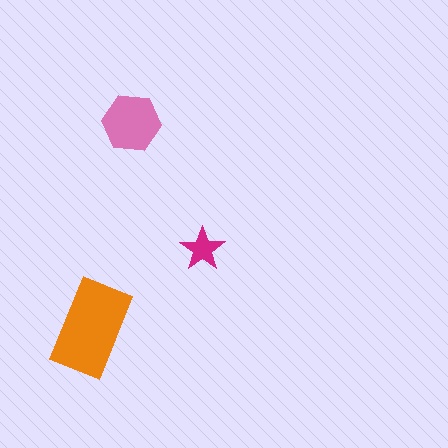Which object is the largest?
The orange rectangle.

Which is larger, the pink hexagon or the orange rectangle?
The orange rectangle.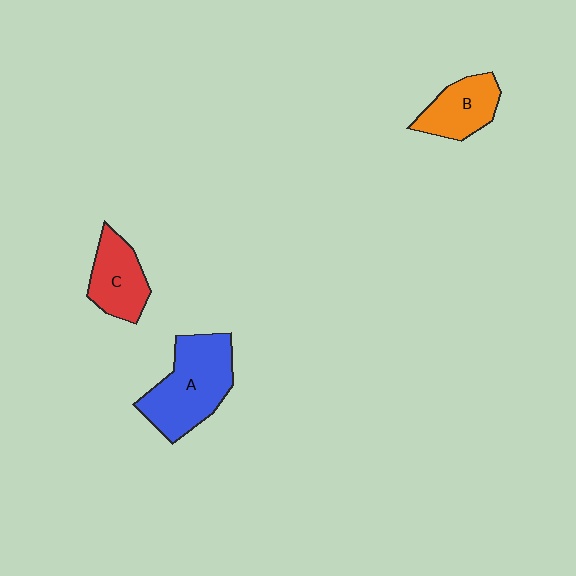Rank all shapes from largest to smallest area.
From largest to smallest: A (blue), C (red), B (orange).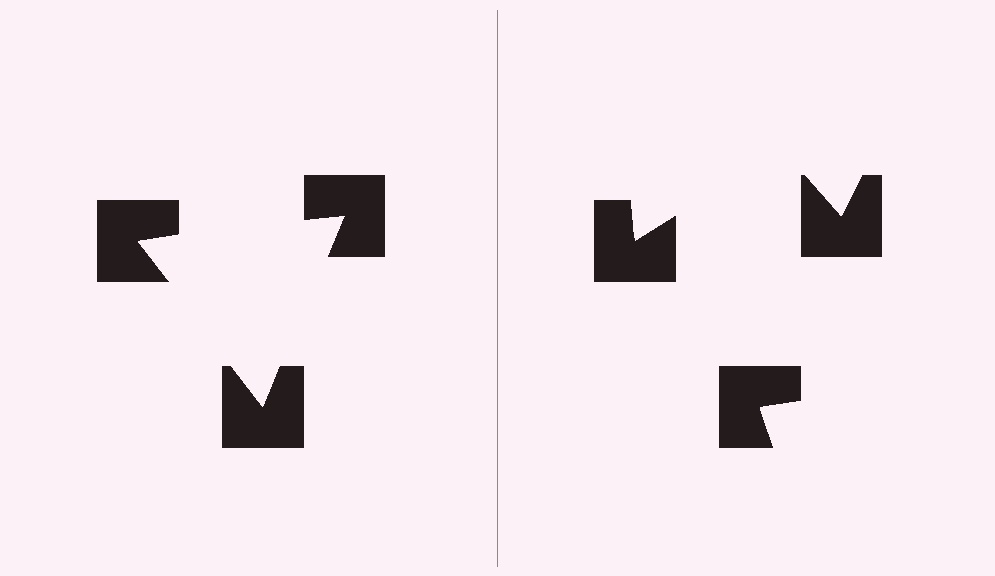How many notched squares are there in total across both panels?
6 — 3 on each side.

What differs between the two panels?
The notched squares are positioned identically on both sides; only the wedge orientations differ. On the left they align to a triangle; on the right they are misaligned.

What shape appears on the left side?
An illusory triangle.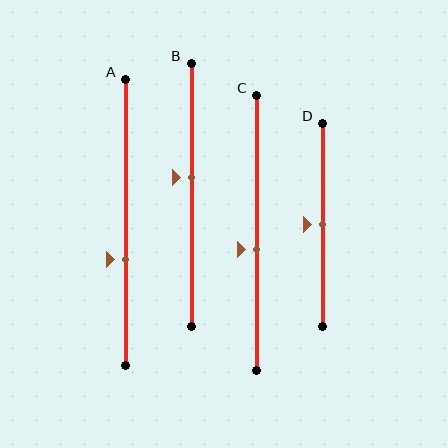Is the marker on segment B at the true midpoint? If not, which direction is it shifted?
No, the marker on segment B is shifted upward by about 7% of the segment length.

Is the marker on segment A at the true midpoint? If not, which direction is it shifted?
No, the marker on segment A is shifted downward by about 13% of the segment length.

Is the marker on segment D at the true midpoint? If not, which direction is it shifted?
Yes, the marker on segment D is at the true midpoint.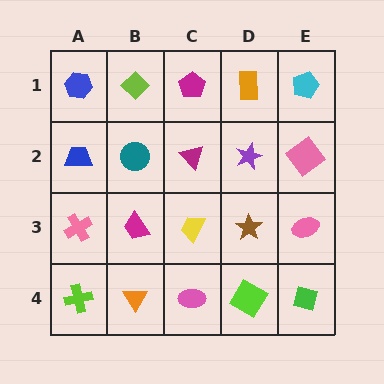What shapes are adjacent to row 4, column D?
A brown star (row 3, column D), a pink ellipse (row 4, column C), a green diamond (row 4, column E).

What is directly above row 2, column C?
A magenta pentagon.